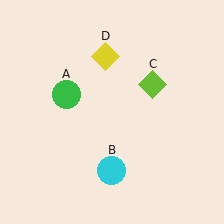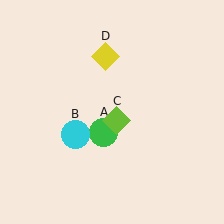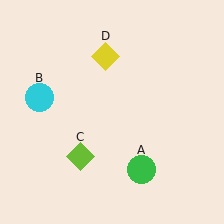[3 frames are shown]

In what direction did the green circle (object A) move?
The green circle (object A) moved down and to the right.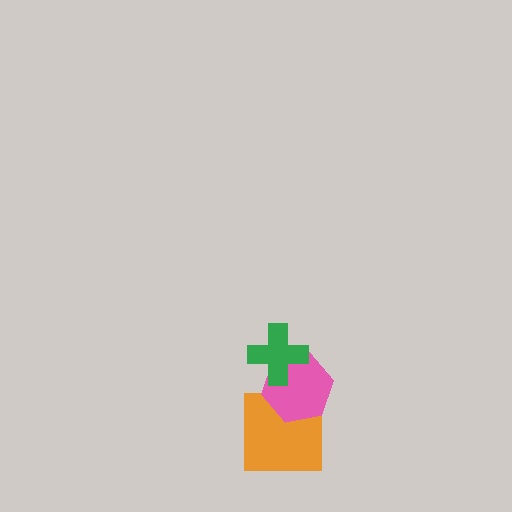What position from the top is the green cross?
The green cross is 1st from the top.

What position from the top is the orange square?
The orange square is 3rd from the top.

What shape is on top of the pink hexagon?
The green cross is on top of the pink hexagon.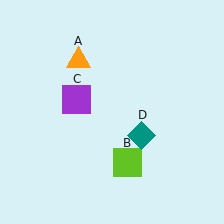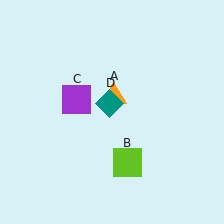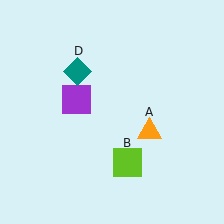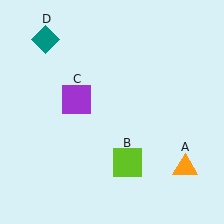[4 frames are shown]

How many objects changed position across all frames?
2 objects changed position: orange triangle (object A), teal diamond (object D).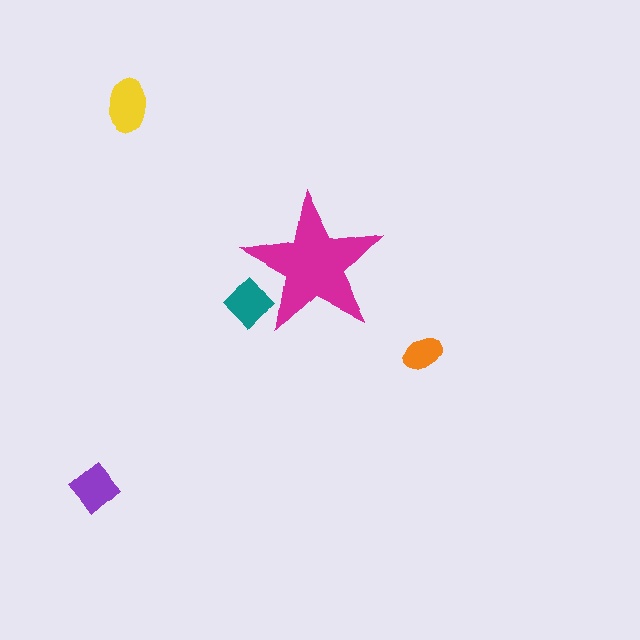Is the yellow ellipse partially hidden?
No, the yellow ellipse is fully visible.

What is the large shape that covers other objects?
A magenta star.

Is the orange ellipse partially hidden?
No, the orange ellipse is fully visible.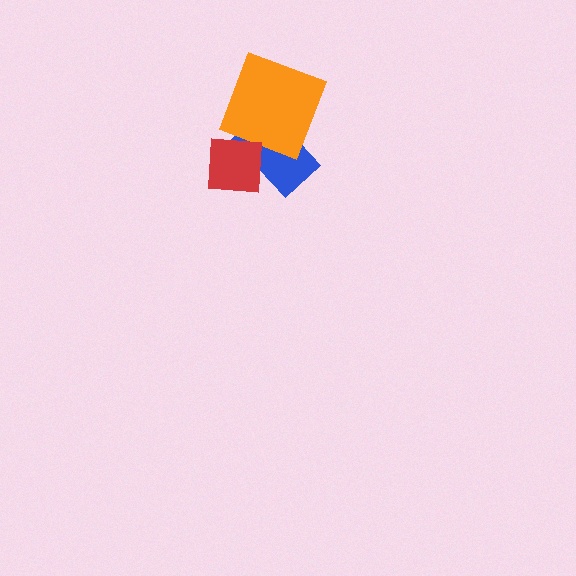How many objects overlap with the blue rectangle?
2 objects overlap with the blue rectangle.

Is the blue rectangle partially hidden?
Yes, it is partially covered by another shape.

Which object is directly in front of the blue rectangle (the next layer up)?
The orange square is directly in front of the blue rectangle.